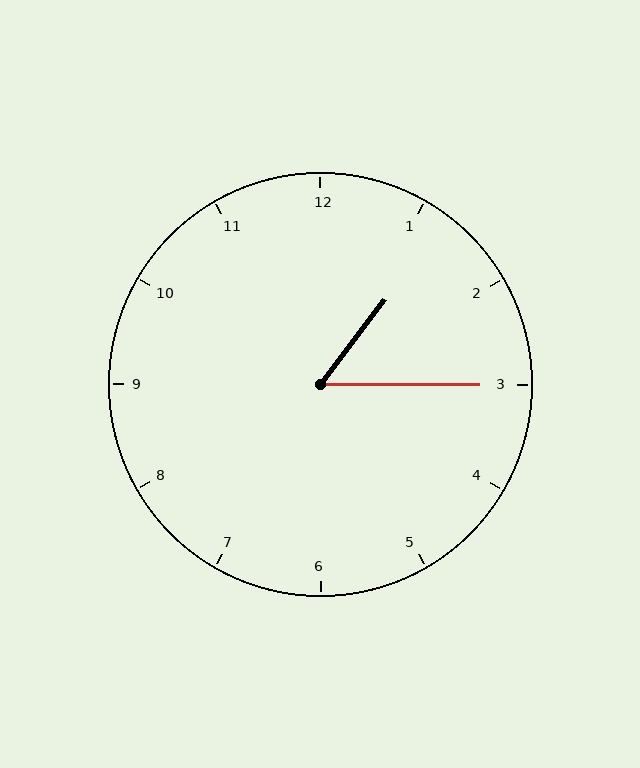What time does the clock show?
1:15.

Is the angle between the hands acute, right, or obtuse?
It is acute.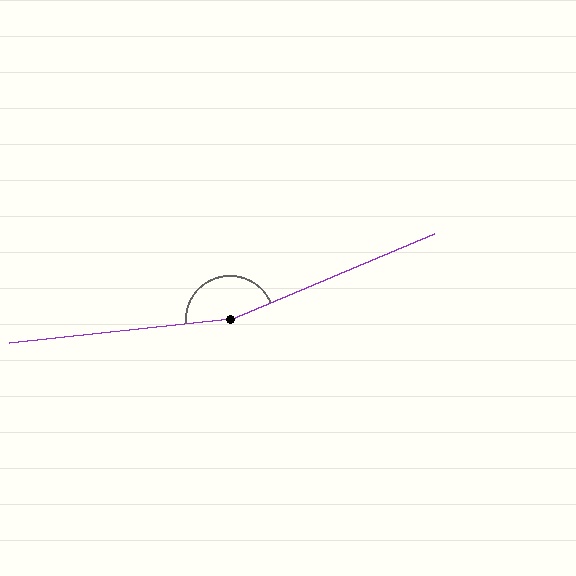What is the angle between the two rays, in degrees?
Approximately 163 degrees.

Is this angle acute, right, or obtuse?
It is obtuse.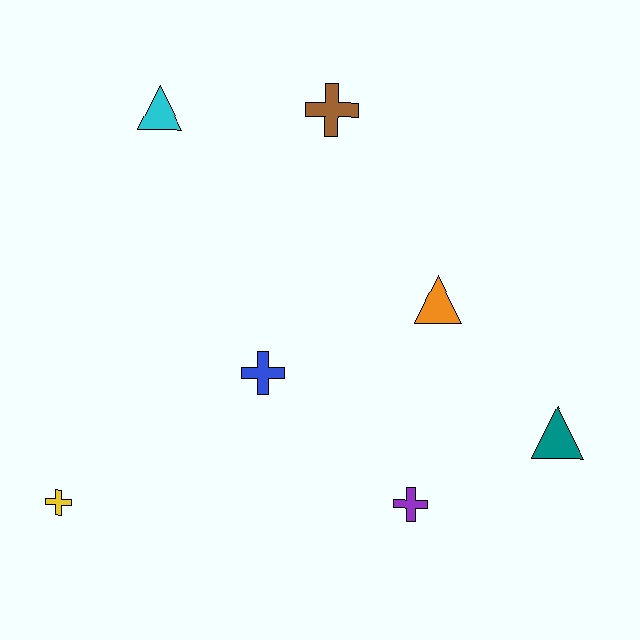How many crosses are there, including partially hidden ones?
There are 4 crosses.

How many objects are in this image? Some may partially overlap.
There are 7 objects.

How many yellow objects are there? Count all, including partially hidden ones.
There is 1 yellow object.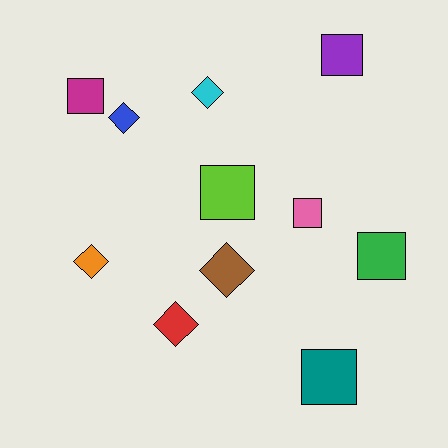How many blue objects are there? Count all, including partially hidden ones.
There is 1 blue object.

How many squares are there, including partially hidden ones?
There are 6 squares.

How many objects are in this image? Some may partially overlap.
There are 11 objects.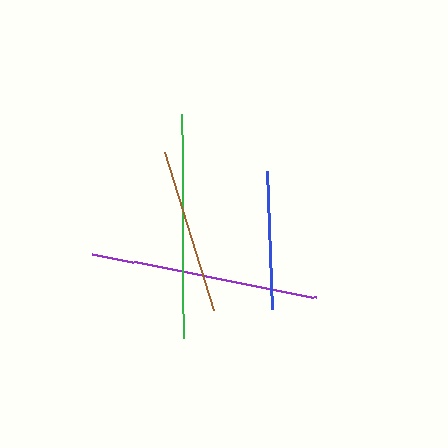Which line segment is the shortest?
The blue line is the shortest at approximately 139 pixels.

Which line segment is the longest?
The purple line is the longest at approximately 228 pixels.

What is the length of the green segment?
The green segment is approximately 225 pixels long.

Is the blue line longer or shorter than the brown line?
The brown line is longer than the blue line.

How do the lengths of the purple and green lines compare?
The purple and green lines are approximately the same length.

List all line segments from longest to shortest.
From longest to shortest: purple, green, brown, blue.